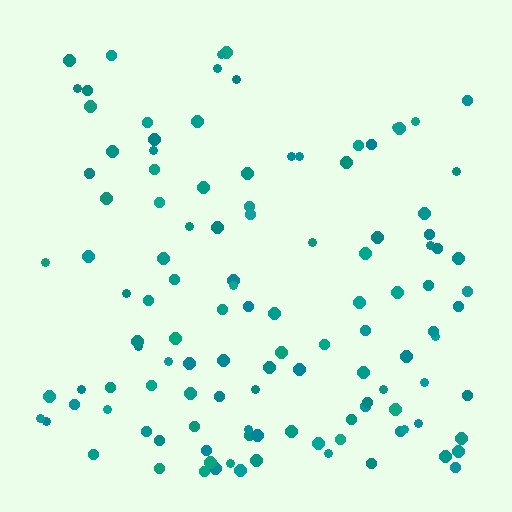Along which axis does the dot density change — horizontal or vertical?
Vertical.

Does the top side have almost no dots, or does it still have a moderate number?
Still a moderate number, just noticeably fewer than the bottom.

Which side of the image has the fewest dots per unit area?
The top.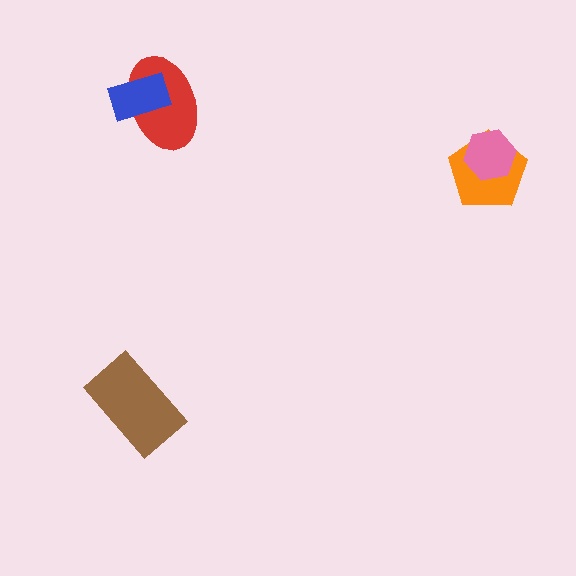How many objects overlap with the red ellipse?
1 object overlaps with the red ellipse.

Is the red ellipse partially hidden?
Yes, it is partially covered by another shape.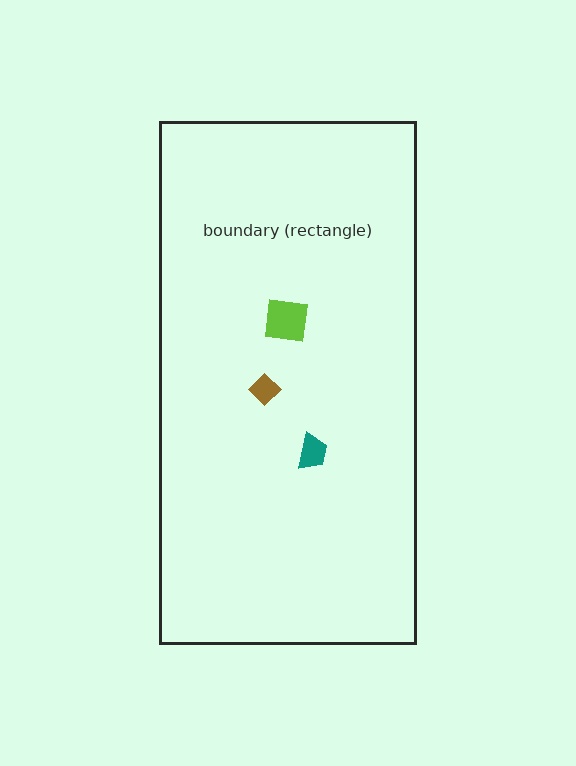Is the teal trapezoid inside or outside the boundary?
Inside.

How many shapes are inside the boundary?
3 inside, 0 outside.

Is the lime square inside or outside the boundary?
Inside.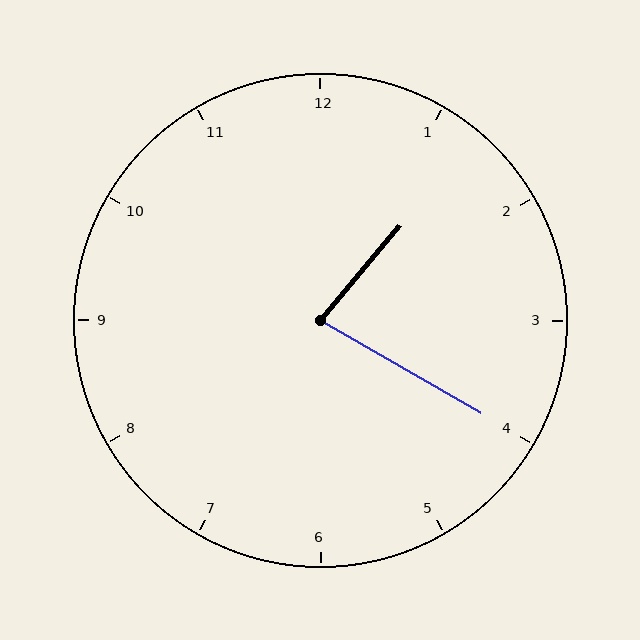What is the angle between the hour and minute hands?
Approximately 80 degrees.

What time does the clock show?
1:20.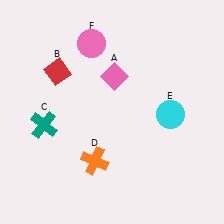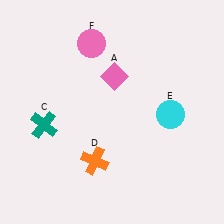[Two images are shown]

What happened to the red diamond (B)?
The red diamond (B) was removed in Image 2. It was in the top-left area of Image 1.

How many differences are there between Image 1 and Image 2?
There is 1 difference between the two images.